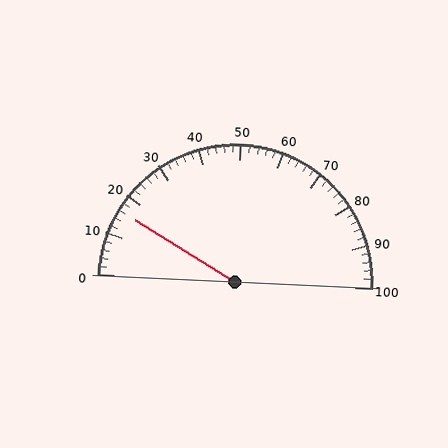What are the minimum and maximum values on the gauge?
The gauge ranges from 0 to 100.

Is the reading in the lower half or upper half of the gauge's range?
The reading is in the lower half of the range (0 to 100).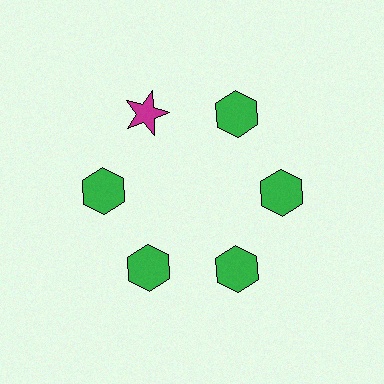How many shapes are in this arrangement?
There are 6 shapes arranged in a ring pattern.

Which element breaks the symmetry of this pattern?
The magenta star at roughly the 11 o'clock position breaks the symmetry. All other shapes are green hexagons.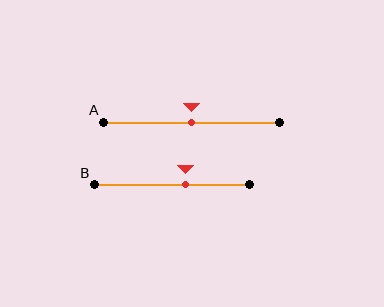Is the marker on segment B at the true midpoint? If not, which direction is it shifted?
No, the marker on segment B is shifted to the right by about 8% of the segment length.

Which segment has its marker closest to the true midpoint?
Segment A has its marker closest to the true midpoint.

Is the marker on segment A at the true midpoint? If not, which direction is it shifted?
Yes, the marker on segment A is at the true midpoint.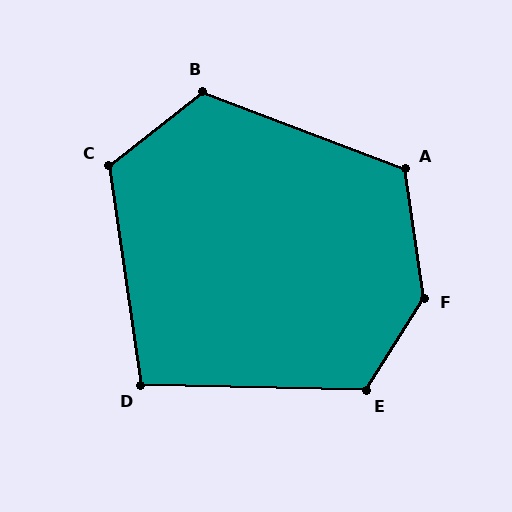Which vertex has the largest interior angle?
F, at approximately 139 degrees.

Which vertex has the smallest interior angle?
D, at approximately 100 degrees.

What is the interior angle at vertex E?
Approximately 121 degrees (obtuse).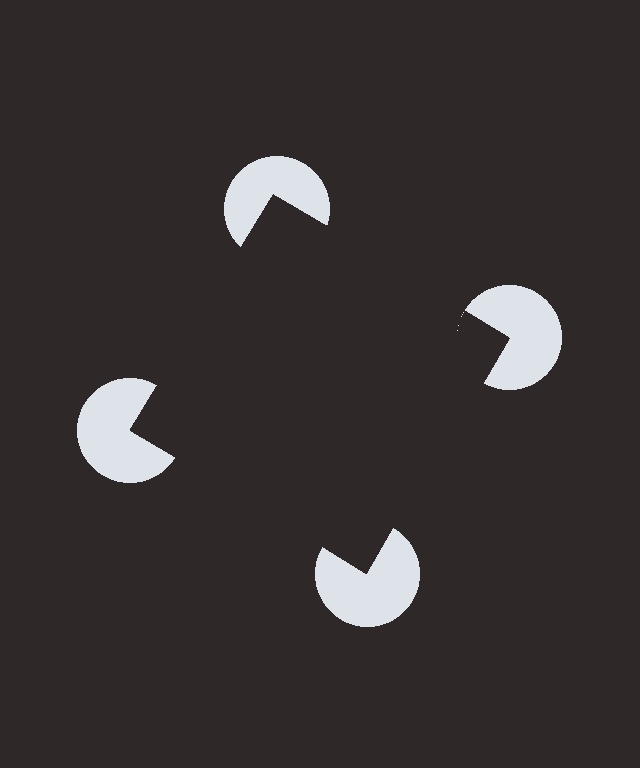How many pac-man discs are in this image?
There are 4 — one at each vertex of the illusory square.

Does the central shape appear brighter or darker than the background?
It typically appears slightly darker than the background, even though no actual brightness change is drawn.